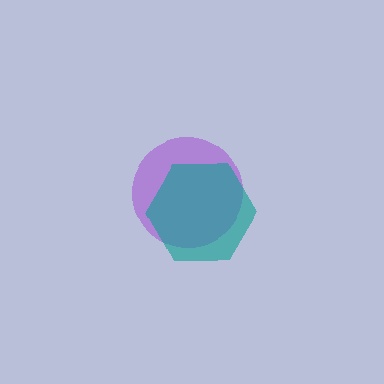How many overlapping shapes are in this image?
There are 2 overlapping shapes in the image.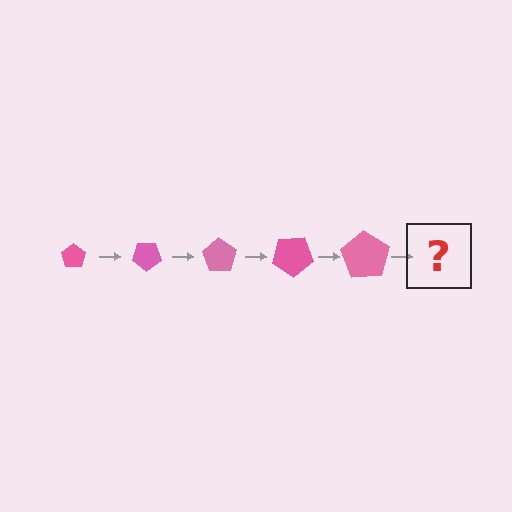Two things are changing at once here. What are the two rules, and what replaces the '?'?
The two rules are that the pentagon grows larger each step and it rotates 35 degrees each step. The '?' should be a pentagon, larger than the previous one and rotated 175 degrees from the start.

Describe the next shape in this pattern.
It should be a pentagon, larger than the previous one and rotated 175 degrees from the start.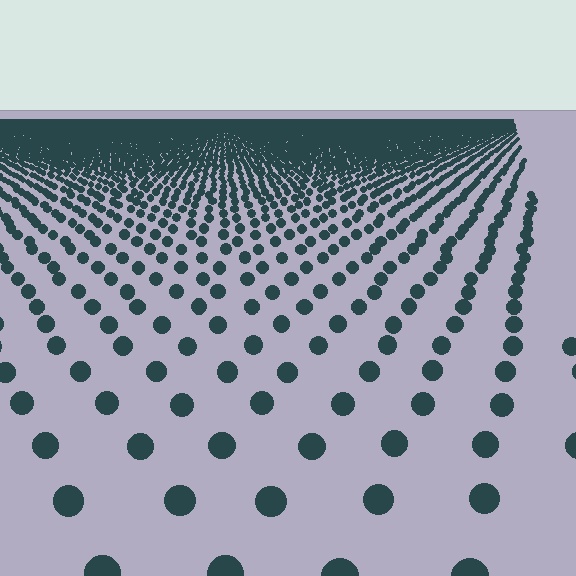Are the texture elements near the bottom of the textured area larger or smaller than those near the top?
Larger. Near the bottom, elements are closer to the viewer and appear at a bigger on-screen size.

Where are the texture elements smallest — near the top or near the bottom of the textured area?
Near the top.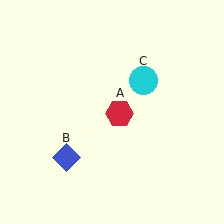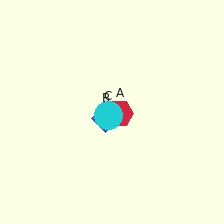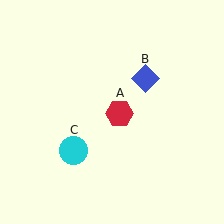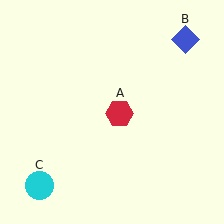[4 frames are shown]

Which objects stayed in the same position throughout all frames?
Red hexagon (object A) remained stationary.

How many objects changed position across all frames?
2 objects changed position: blue diamond (object B), cyan circle (object C).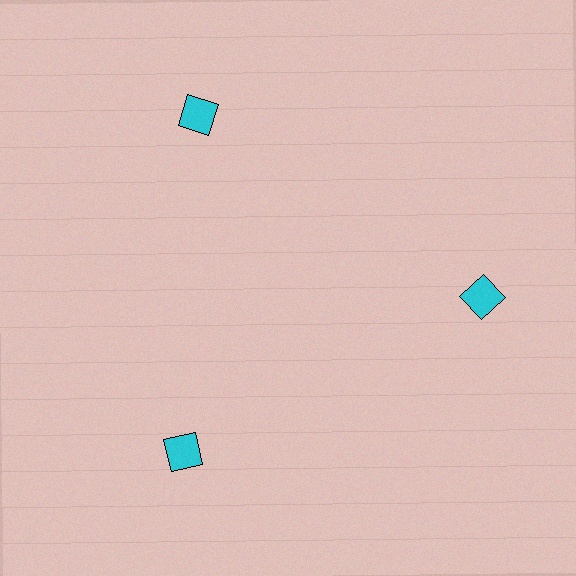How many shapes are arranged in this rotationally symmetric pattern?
There are 3 shapes, arranged in 3 groups of 1.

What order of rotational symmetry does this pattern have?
This pattern has 3-fold rotational symmetry.